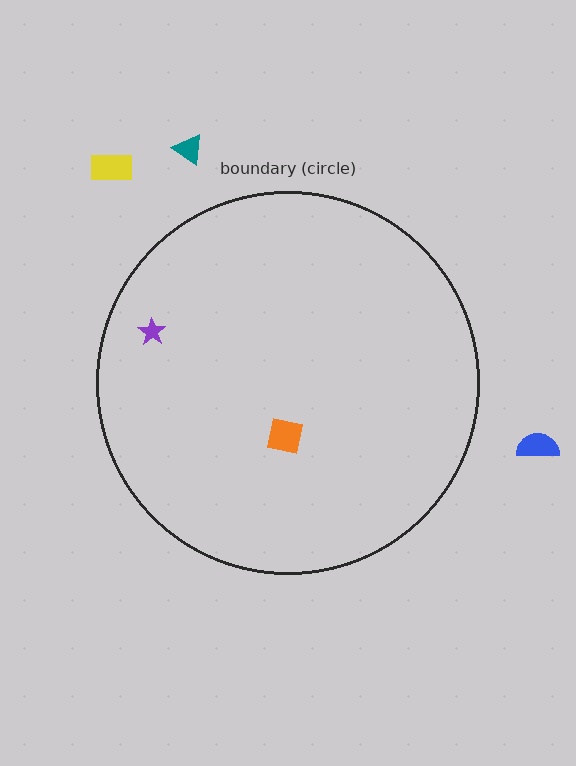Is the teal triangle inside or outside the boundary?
Outside.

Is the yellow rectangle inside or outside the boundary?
Outside.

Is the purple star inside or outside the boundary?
Inside.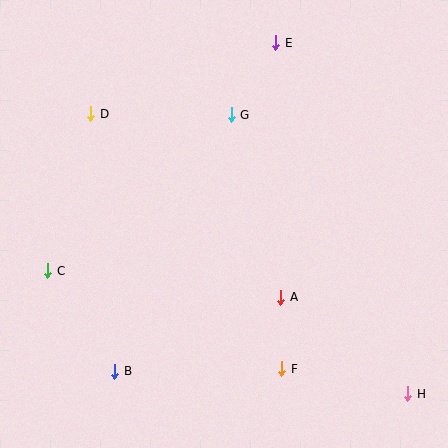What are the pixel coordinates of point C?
Point C is at (48, 271).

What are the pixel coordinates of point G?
Point G is at (231, 115).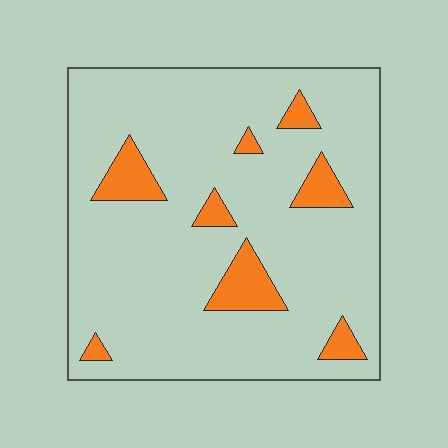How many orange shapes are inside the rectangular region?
8.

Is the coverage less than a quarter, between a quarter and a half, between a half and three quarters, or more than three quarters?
Less than a quarter.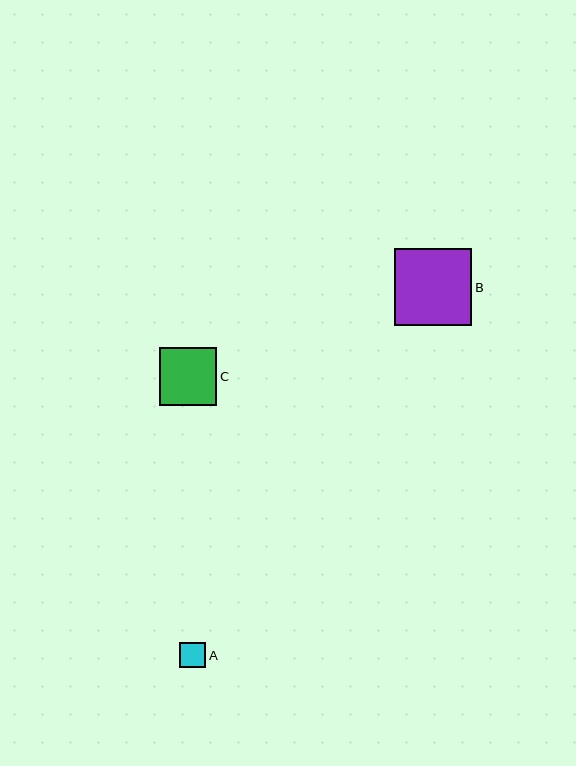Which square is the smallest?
Square A is the smallest with a size of approximately 26 pixels.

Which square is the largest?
Square B is the largest with a size of approximately 77 pixels.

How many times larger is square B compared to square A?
Square B is approximately 3.0 times the size of square A.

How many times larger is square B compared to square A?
Square B is approximately 3.0 times the size of square A.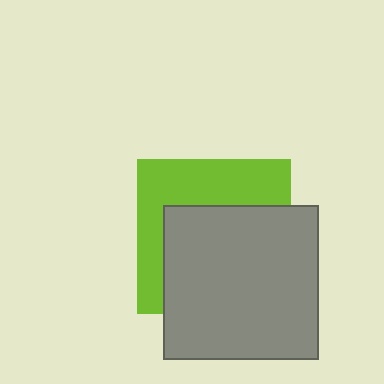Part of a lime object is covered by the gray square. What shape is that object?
It is a square.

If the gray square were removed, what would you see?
You would see the complete lime square.